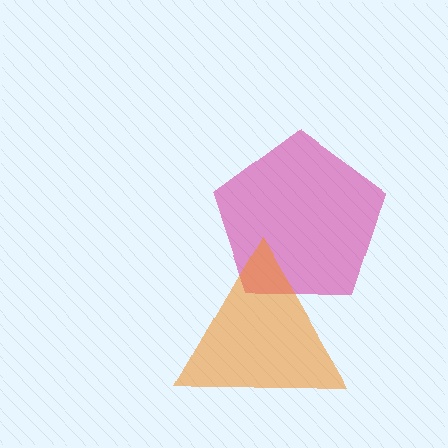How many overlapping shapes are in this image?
There are 2 overlapping shapes in the image.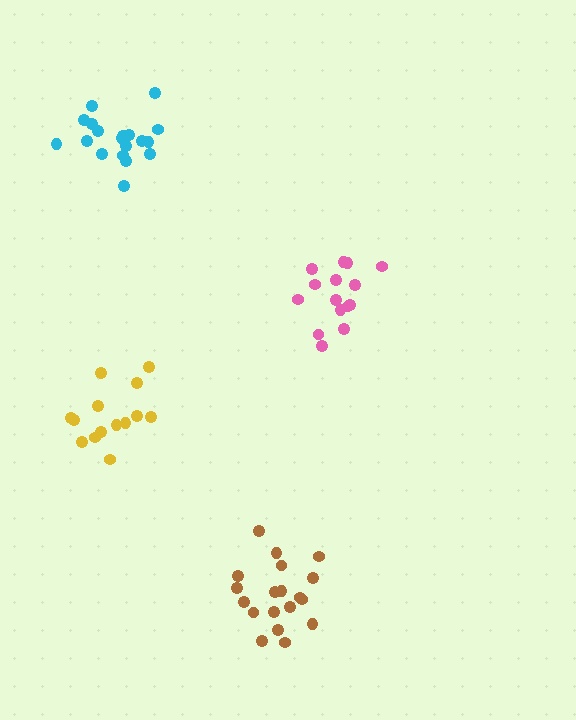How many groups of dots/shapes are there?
There are 4 groups.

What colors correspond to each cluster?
The clusters are colored: pink, brown, yellow, cyan.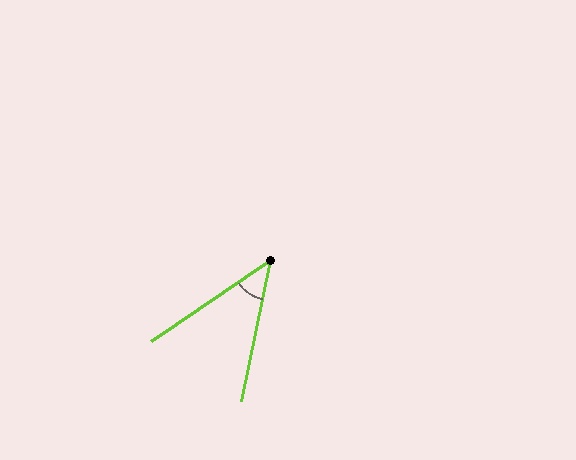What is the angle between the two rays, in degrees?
Approximately 44 degrees.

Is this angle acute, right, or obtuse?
It is acute.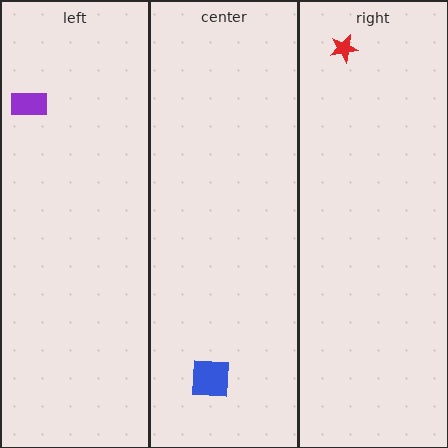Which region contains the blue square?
The center region.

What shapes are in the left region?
The purple rectangle.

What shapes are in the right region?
The red star.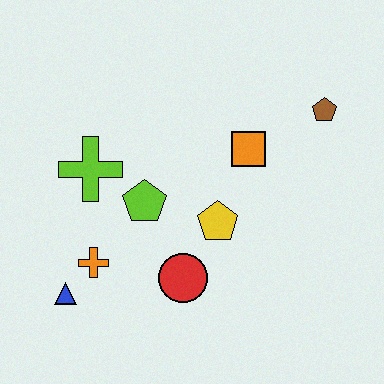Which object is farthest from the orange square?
The blue triangle is farthest from the orange square.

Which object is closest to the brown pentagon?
The orange square is closest to the brown pentagon.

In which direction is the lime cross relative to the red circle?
The lime cross is above the red circle.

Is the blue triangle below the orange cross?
Yes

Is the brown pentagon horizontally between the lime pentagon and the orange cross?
No